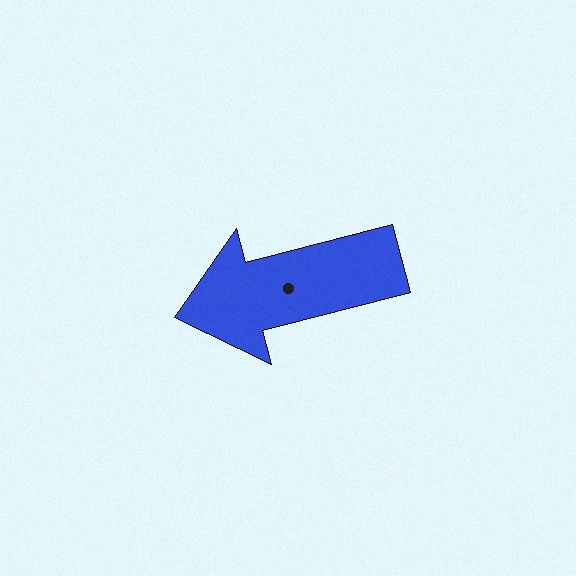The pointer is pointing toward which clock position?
Roughly 9 o'clock.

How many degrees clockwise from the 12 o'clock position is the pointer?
Approximately 255 degrees.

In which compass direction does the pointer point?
West.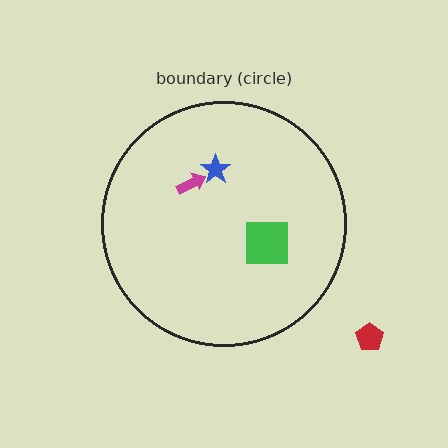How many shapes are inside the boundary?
3 inside, 1 outside.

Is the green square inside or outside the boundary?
Inside.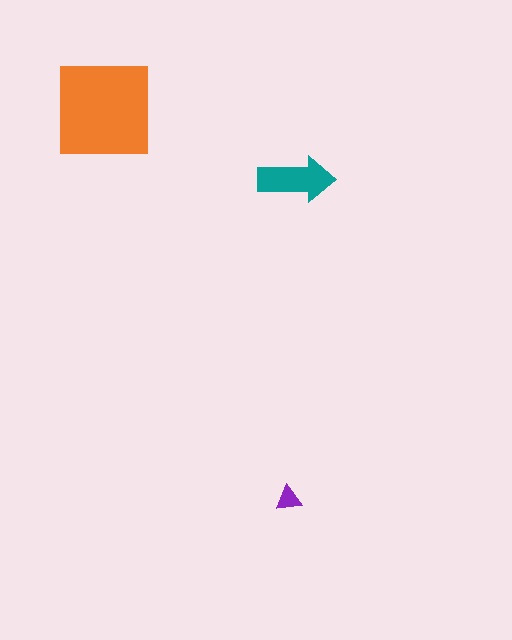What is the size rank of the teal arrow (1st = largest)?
2nd.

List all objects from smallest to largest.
The purple triangle, the teal arrow, the orange square.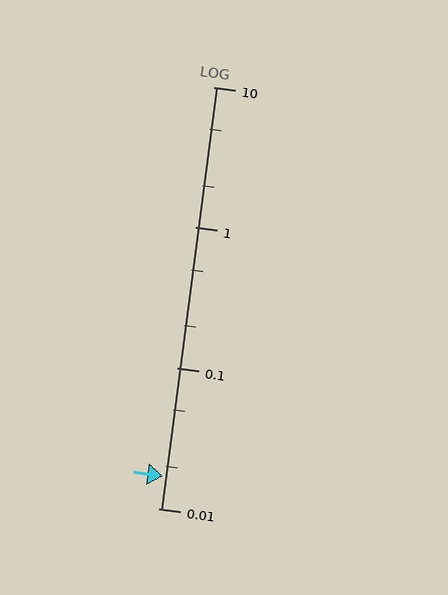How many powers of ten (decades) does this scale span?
The scale spans 3 decades, from 0.01 to 10.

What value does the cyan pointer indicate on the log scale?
The pointer indicates approximately 0.017.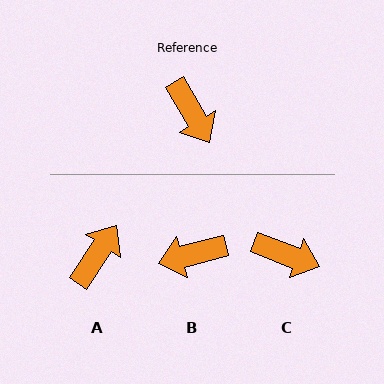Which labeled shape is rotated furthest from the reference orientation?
A, about 116 degrees away.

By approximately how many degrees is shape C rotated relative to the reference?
Approximately 39 degrees counter-clockwise.